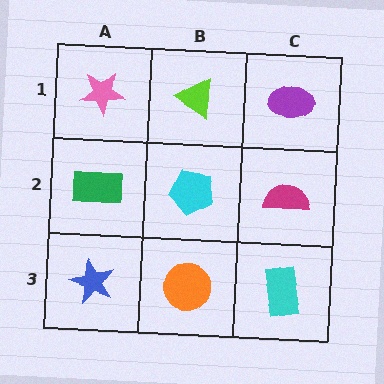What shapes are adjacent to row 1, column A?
A green rectangle (row 2, column A), a lime triangle (row 1, column B).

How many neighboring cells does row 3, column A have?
2.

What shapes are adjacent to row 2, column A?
A pink star (row 1, column A), a blue star (row 3, column A), a cyan pentagon (row 2, column B).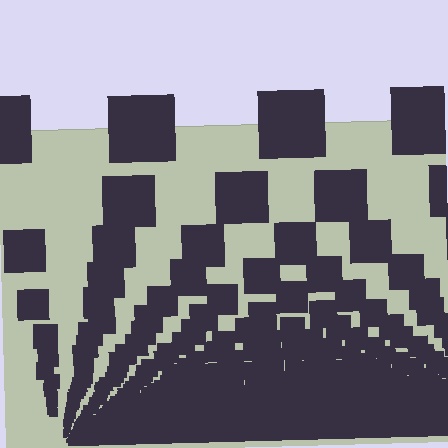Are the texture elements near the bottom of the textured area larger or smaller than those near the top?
Smaller. The gradient is inverted — elements near the bottom are smaller and denser.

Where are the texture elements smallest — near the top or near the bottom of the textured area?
Near the bottom.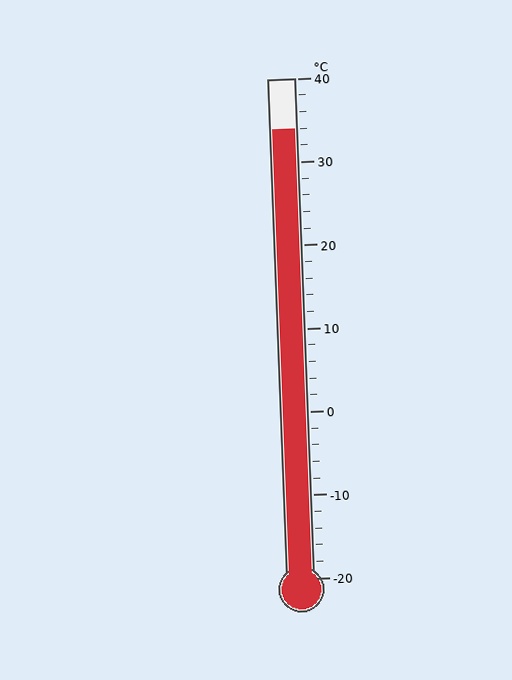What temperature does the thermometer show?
The thermometer shows approximately 34°C.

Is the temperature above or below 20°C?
The temperature is above 20°C.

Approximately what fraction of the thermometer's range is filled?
The thermometer is filled to approximately 90% of its range.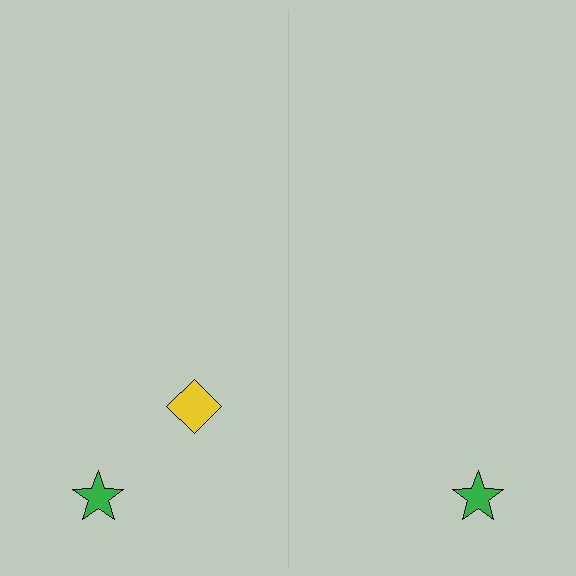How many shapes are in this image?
There are 3 shapes in this image.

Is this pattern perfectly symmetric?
No, the pattern is not perfectly symmetric. A yellow diamond is missing from the right side.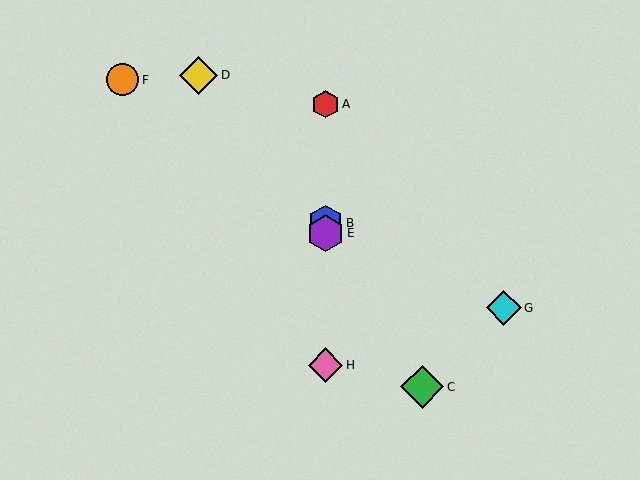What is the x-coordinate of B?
Object B is at x≈326.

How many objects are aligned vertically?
4 objects (A, B, E, H) are aligned vertically.